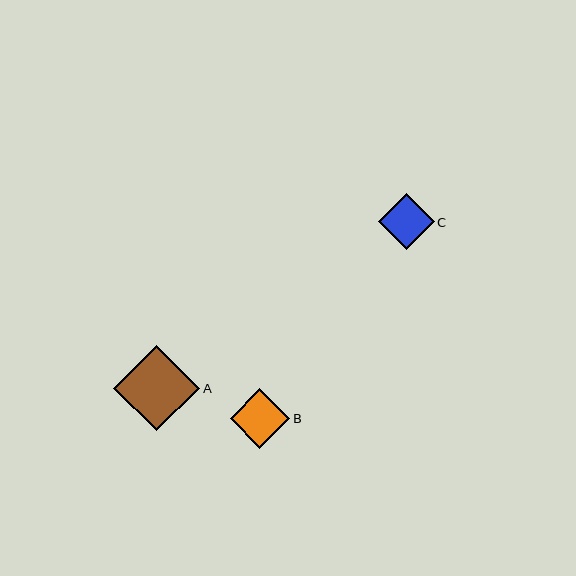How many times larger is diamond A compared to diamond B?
Diamond A is approximately 1.4 times the size of diamond B.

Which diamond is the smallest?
Diamond C is the smallest with a size of approximately 56 pixels.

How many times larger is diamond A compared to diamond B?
Diamond A is approximately 1.4 times the size of diamond B.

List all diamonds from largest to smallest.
From largest to smallest: A, B, C.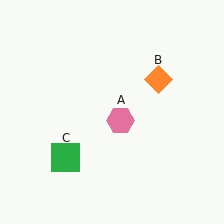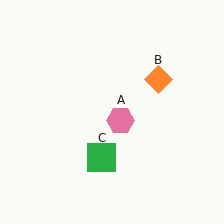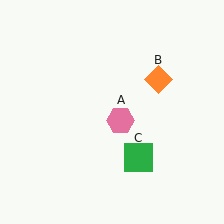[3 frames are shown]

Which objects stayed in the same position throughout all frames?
Pink hexagon (object A) and orange diamond (object B) remained stationary.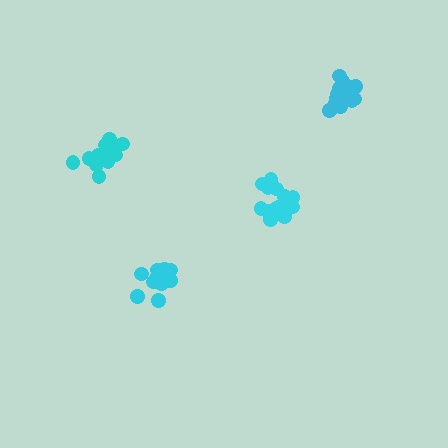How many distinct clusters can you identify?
There are 4 distinct clusters.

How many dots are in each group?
Group 1: 14 dots, Group 2: 16 dots, Group 3: 17 dots, Group 4: 14 dots (61 total).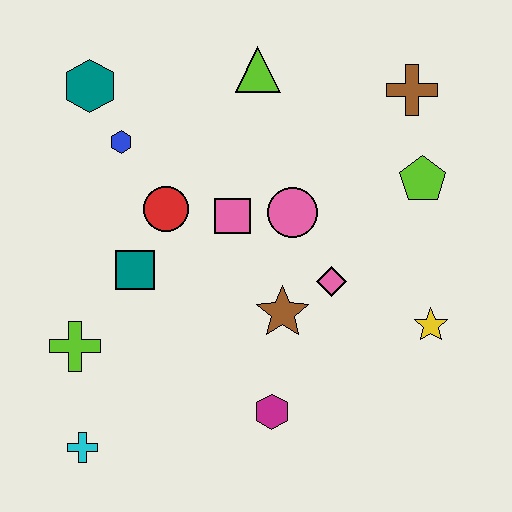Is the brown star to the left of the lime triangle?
No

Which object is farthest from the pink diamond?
The teal hexagon is farthest from the pink diamond.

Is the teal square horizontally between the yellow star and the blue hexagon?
Yes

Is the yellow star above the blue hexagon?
No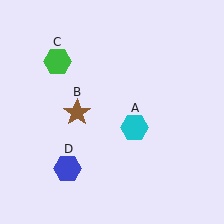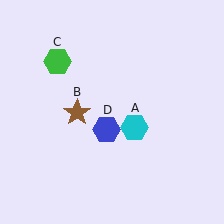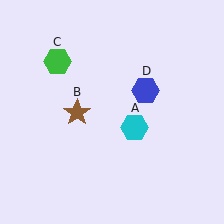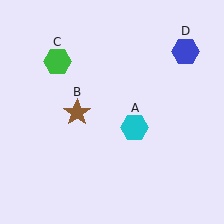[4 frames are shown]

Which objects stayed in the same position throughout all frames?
Cyan hexagon (object A) and brown star (object B) and green hexagon (object C) remained stationary.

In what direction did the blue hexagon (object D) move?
The blue hexagon (object D) moved up and to the right.